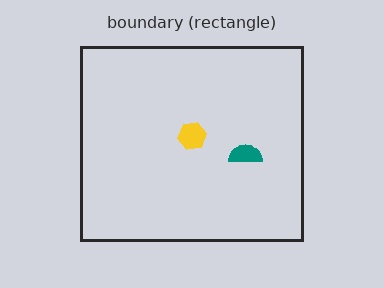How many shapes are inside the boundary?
2 inside, 0 outside.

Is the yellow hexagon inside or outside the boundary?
Inside.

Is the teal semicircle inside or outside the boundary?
Inside.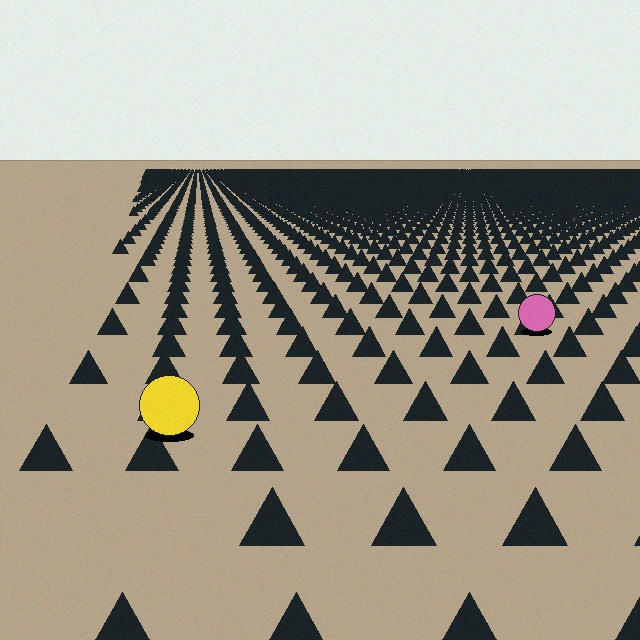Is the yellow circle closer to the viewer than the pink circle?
Yes. The yellow circle is closer — you can tell from the texture gradient: the ground texture is coarser near it.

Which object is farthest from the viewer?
The pink circle is farthest from the viewer. It appears smaller and the ground texture around it is denser.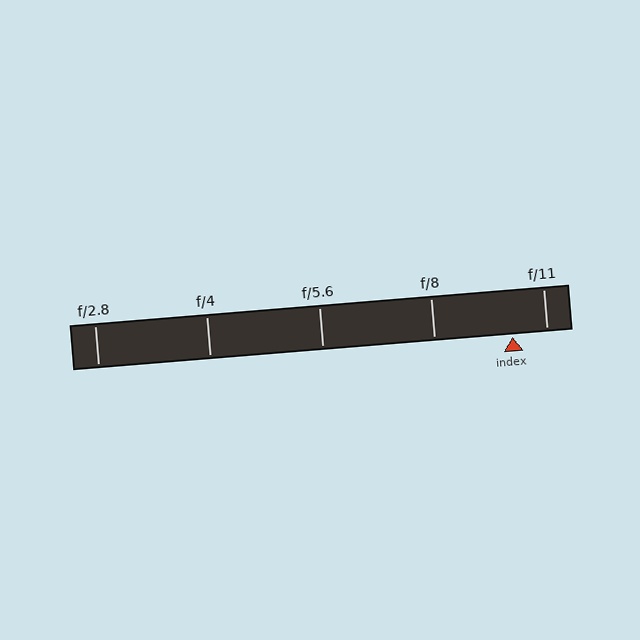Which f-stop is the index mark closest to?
The index mark is closest to f/11.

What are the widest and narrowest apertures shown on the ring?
The widest aperture shown is f/2.8 and the narrowest is f/11.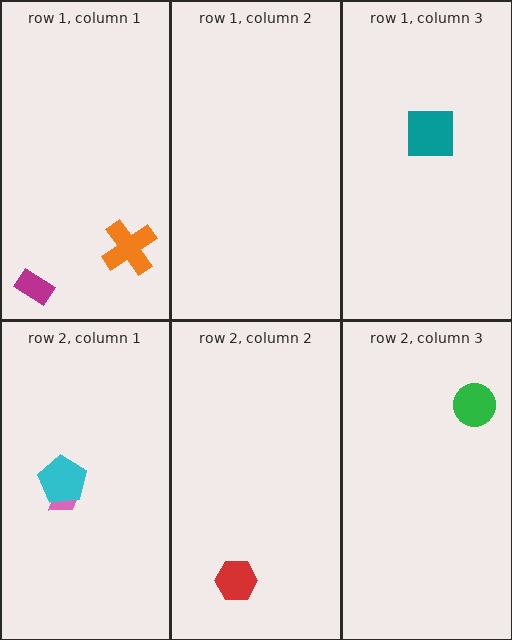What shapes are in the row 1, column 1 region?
The magenta rectangle, the orange cross.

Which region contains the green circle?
The row 2, column 3 region.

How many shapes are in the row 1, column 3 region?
1.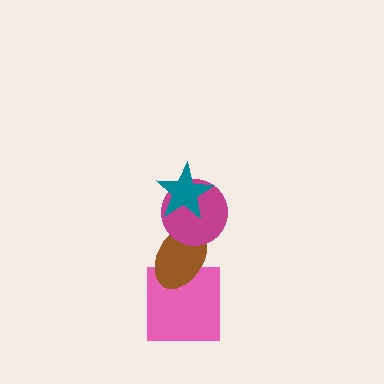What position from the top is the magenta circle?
The magenta circle is 2nd from the top.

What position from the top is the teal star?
The teal star is 1st from the top.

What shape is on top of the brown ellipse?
The magenta circle is on top of the brown ellipse.